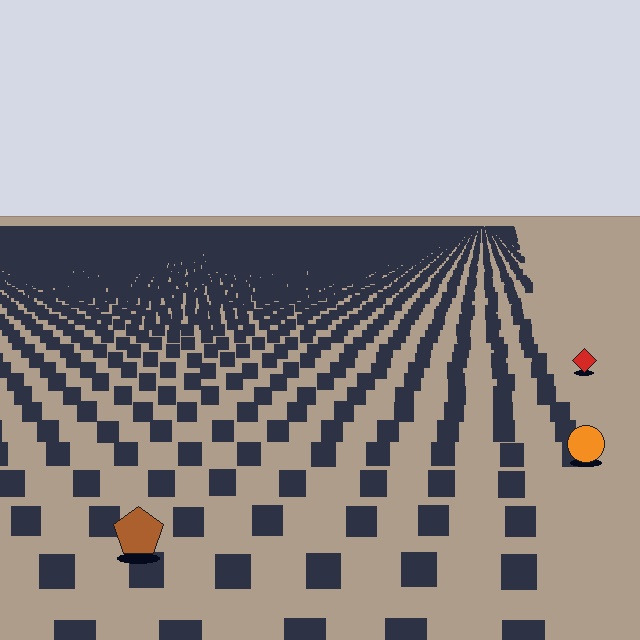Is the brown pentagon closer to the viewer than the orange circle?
Yes. The brown pentagon is closer — you can tell from the texture gradient: the ground texture is coarser near it.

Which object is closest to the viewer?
The brown pentagon is closest. The texture marks near it are larger and more spread out.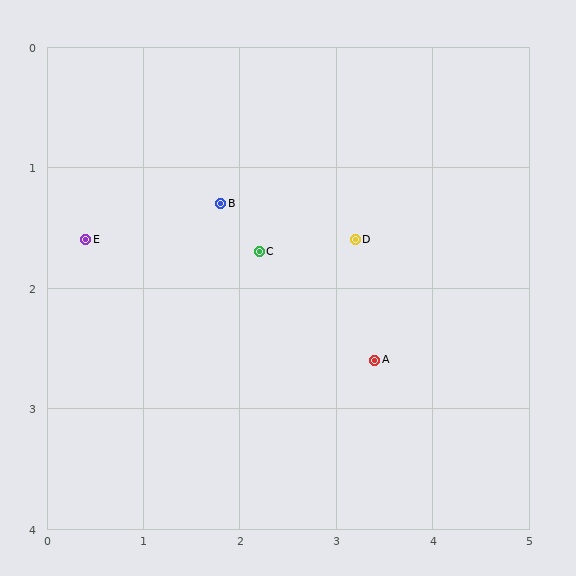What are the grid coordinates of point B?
Point B is at approximately (1.8, 1.3).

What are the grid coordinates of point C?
Point C is at approximately (2.2, 1.7).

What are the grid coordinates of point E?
Point E is at approximately (0.4, 1.6).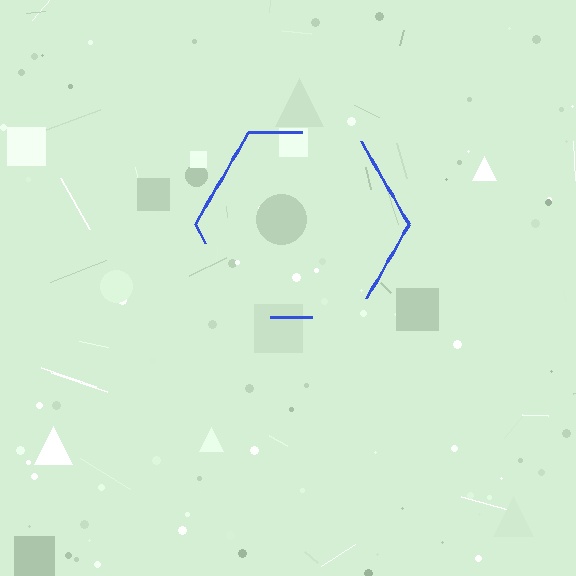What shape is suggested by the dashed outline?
The dashed outline suggests a hexagon.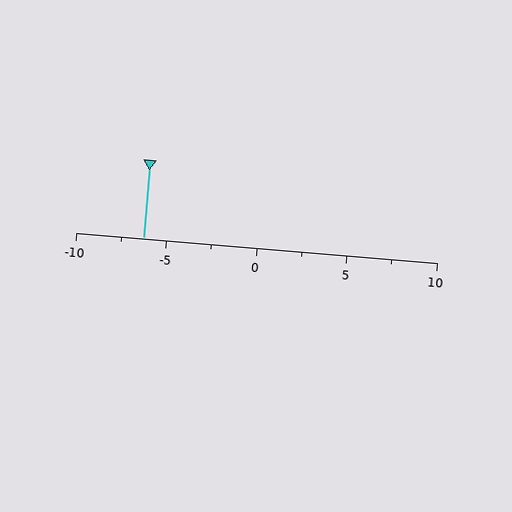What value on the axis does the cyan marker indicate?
The marker indicates approximately -6.2.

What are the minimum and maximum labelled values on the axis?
The axis runs from -10 to 10.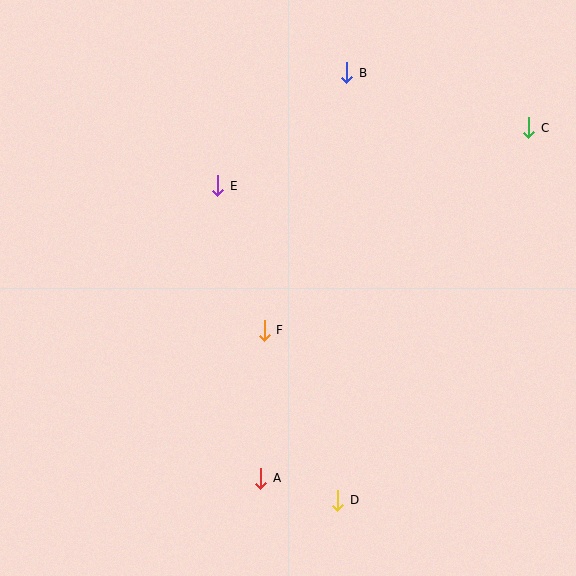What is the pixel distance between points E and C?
The distance between E and C is 317 pixels.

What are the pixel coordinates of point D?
Point D is at (338, 500).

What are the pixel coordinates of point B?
Point B is at (347, 73).